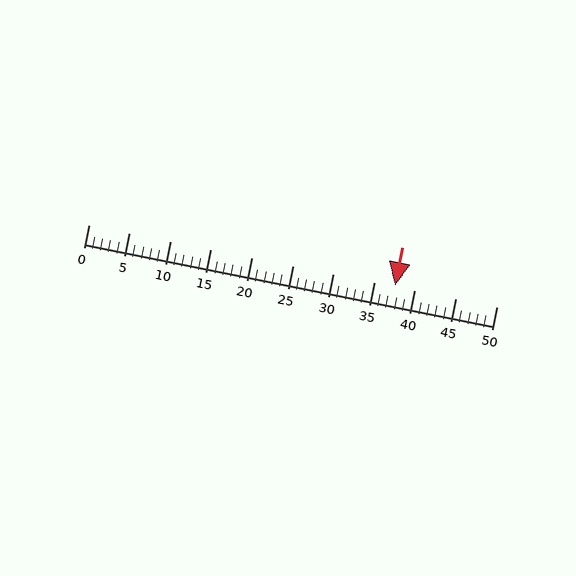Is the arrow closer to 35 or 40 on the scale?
The arrow is closer to 40.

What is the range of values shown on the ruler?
The ruler shows values from 0 to 50.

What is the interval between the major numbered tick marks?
The major tick marks are spaced 5 units apart.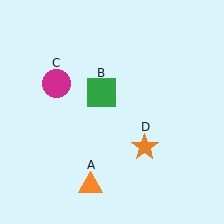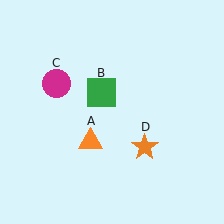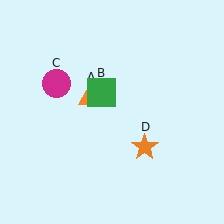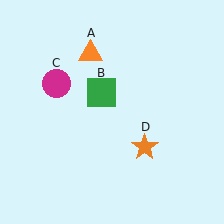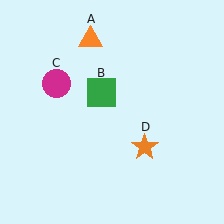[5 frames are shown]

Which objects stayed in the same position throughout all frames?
Green square (object B) and magenta circle (object C) and orange star (object D) remained stationary.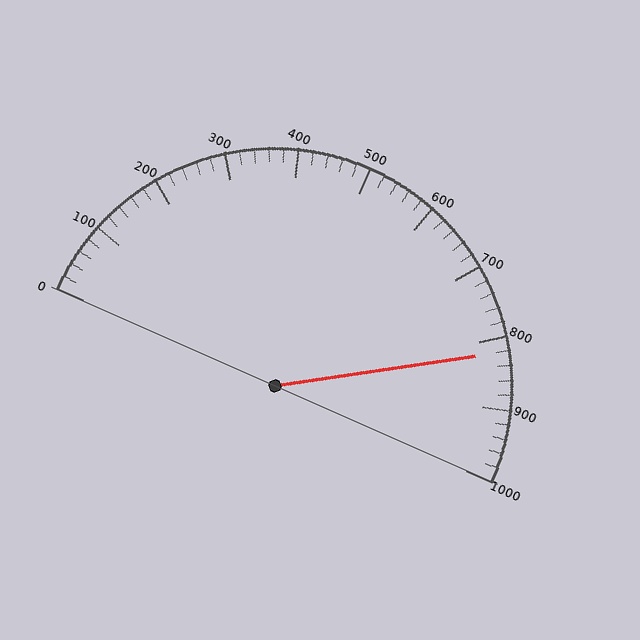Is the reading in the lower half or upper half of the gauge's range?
The reading is in the upper half of the range (0 to 1000).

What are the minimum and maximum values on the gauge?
The gauge ranges from 0 to 1000.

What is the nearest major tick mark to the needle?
The nearest major tick mark is 800.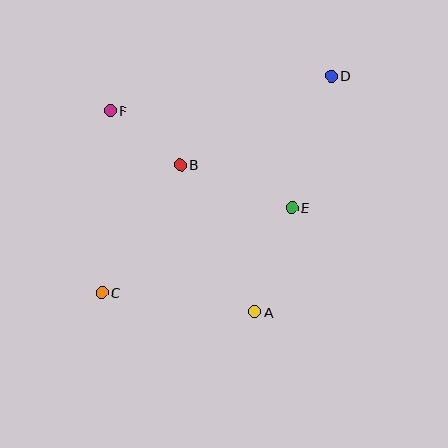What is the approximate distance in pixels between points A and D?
The distance between A and D is approximately 248 pixels.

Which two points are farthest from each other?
Points C and D are farthest from each other.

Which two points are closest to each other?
Points B and F are closest to each other.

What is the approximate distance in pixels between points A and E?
The distance between A and E is approximately 111 pixels.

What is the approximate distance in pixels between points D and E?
The distance between D and E is approximately 137 pixels.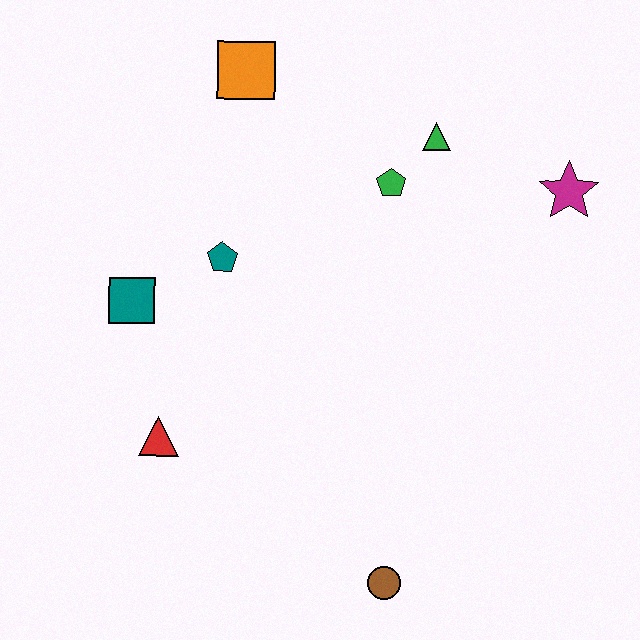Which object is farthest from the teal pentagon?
The brown circle is farthest from the teal pentagon.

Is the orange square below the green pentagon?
No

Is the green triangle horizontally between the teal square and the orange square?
No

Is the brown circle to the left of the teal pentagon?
No